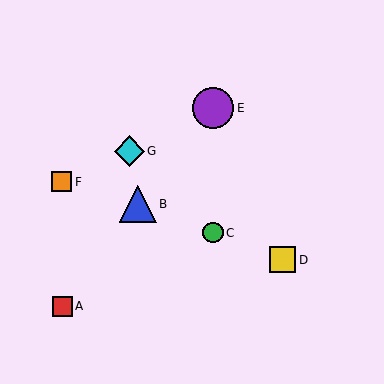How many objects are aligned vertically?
2 objects (C, E) are aligned vertically.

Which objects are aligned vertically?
Objects C, E are aligned vertically.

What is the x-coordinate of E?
Object E is at x≈213.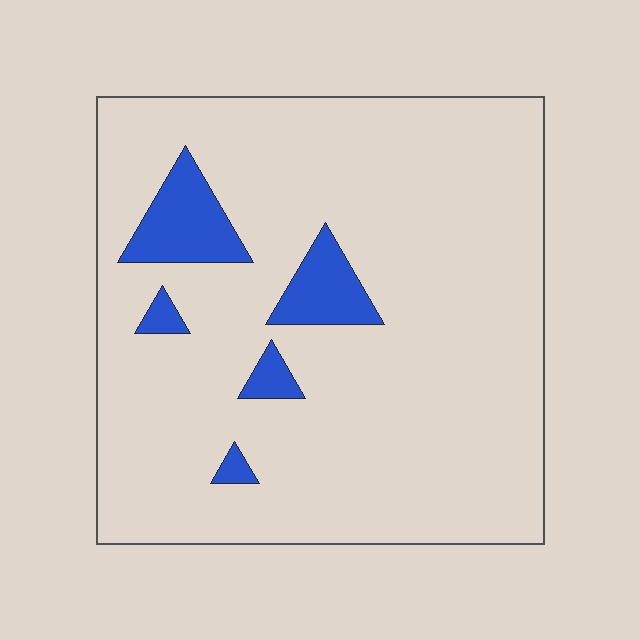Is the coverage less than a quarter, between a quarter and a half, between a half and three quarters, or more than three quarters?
Less than a quarter.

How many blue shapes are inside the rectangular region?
5.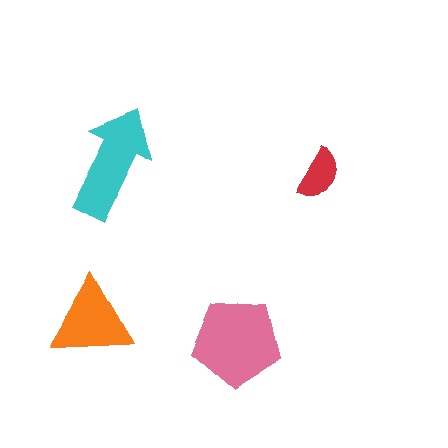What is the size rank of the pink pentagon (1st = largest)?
1st.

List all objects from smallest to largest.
The red semicircle, the orange triangle, the cyan arrow, the pink pentagon.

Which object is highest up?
The cyan arrow is topmost.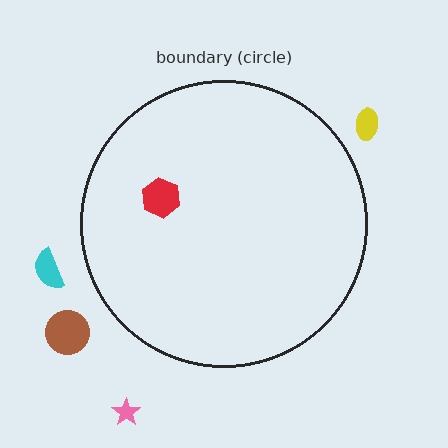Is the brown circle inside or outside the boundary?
Outside.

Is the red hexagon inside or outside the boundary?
Inside.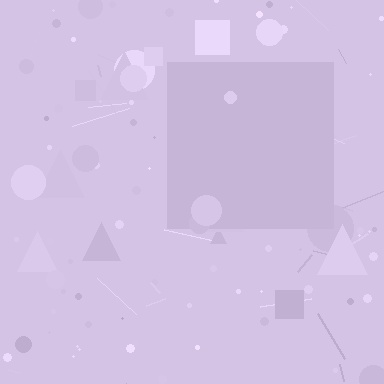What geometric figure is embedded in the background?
A square is embedded in the background.